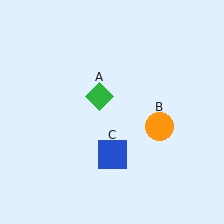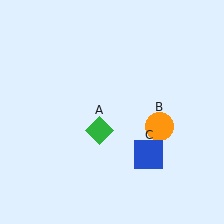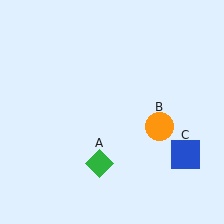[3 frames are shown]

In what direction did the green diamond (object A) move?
The green diamond (object A) moved down.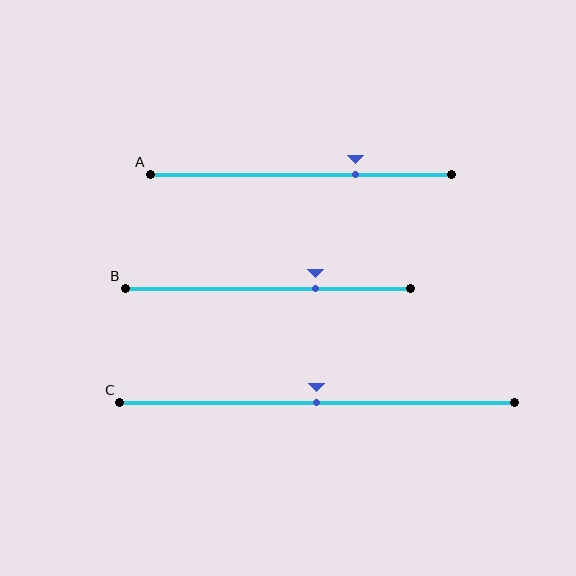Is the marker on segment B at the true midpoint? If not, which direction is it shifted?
No, the marker on segment B is shifted to the right by about 17% of the segment length.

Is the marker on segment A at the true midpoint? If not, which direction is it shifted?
No, the marker on segment A is shifted to the right by about 18% of the segment length.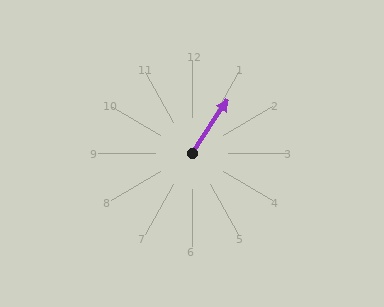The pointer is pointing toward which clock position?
Roughly 1 o'clock.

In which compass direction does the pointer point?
Northeast.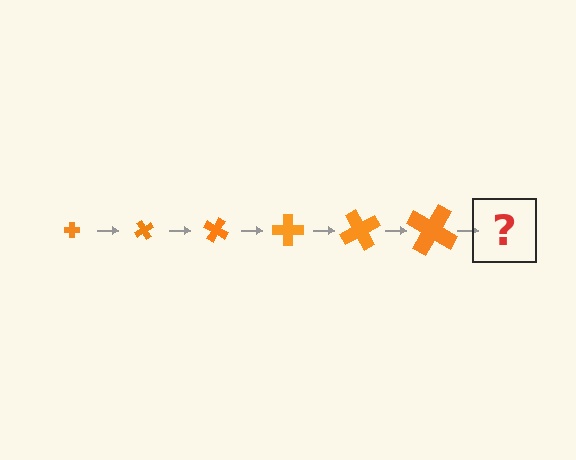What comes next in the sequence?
The next element should be a cross, larger than the previous one and rotated 360 degrees from the start.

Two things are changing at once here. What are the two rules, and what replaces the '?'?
The two rules are that the cross grows larger each step and it rotates 60 degrees each step. The '?' should be a cross, larger than the previous one and rotated 360 degrees from the start.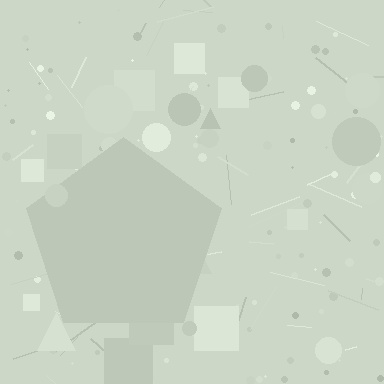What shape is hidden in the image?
A pentagon is hidden in the image.